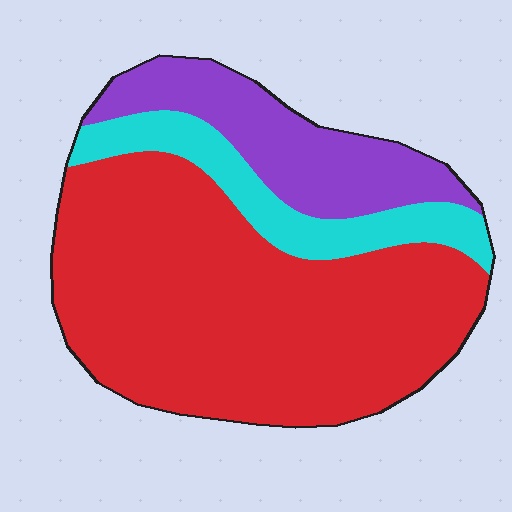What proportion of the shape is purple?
Purple covers about 20% of the shape.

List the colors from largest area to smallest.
From largest to smallest: red, purple, cyan.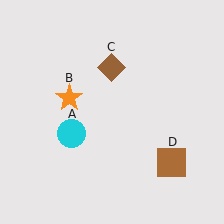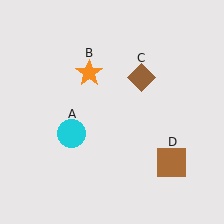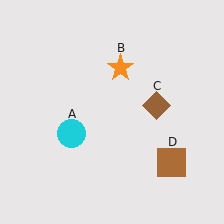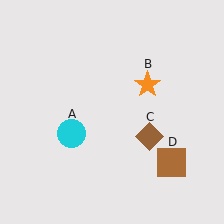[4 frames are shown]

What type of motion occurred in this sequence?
The orange star (object B), brown diamond (object C) rotated clockwise around the center of the scene.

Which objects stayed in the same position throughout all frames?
Cyan circle (object A) and brown square (object D) remained stationary.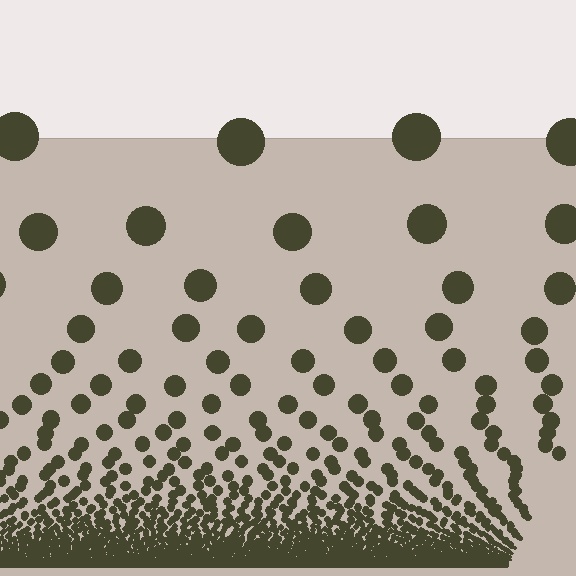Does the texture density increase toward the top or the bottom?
Density increases toward the bottom.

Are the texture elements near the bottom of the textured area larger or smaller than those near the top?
Smaller. The gradient is inverted — elements near the bottom are smaller and denser.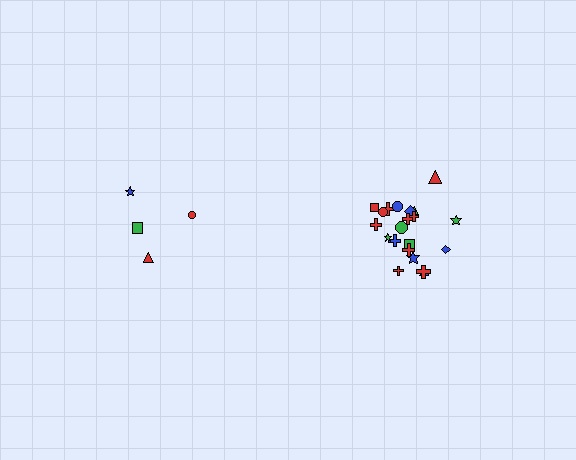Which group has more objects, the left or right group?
The right group.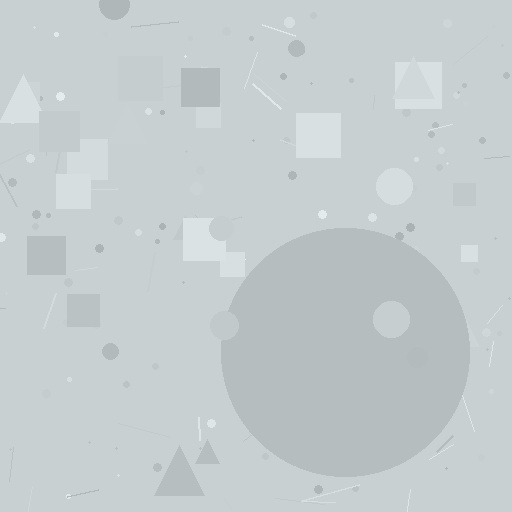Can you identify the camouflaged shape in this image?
The camouflaged shape is a circle.